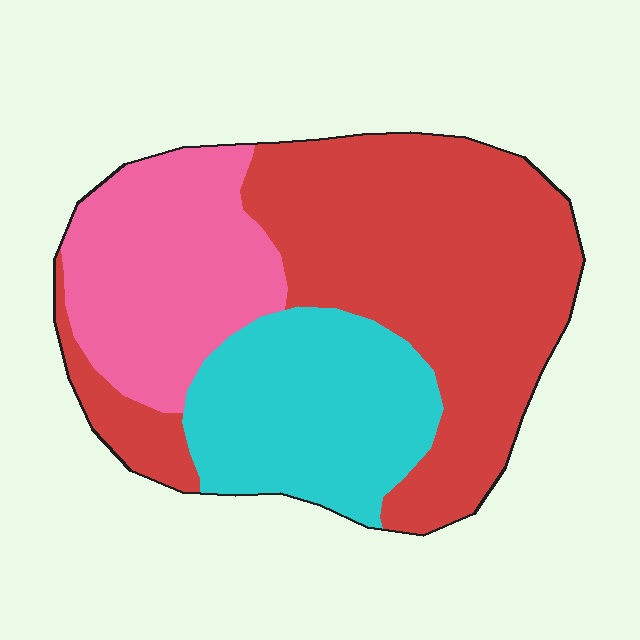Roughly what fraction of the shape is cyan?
Cyan takes up less than a quarter of the shape.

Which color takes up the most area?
Red, at roughly 50%.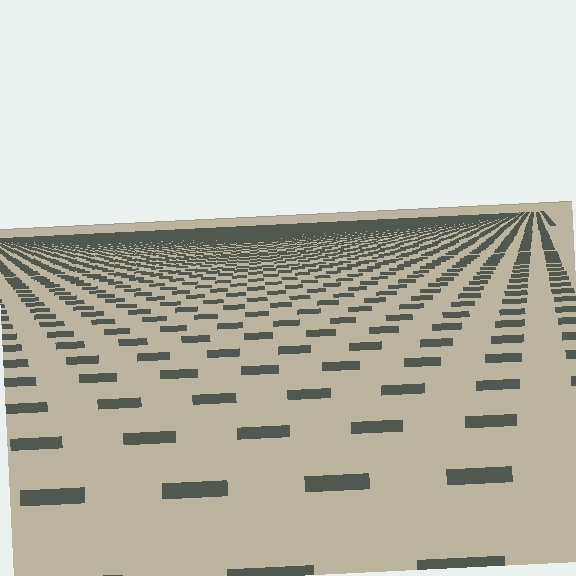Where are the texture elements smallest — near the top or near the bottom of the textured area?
Near the top.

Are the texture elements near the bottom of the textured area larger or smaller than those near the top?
Larger. Near the bottom, elements are closer to the viewer and appear at a bigger on-screen size.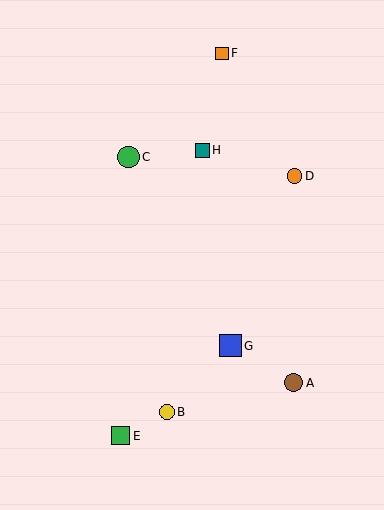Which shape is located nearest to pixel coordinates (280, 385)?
The brown circle (labeled A) at (293, 383) is nearest to that location.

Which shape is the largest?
The blue square (labeled G) is the largest.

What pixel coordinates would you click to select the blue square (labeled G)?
Click at (231, 346) to select the blue square G.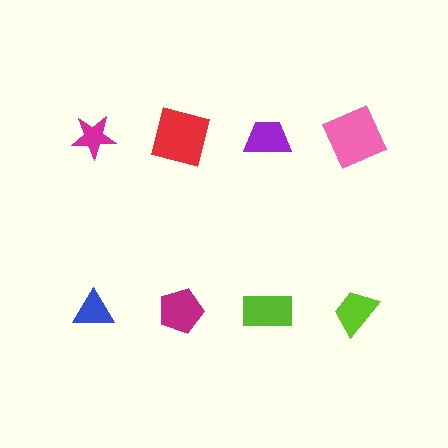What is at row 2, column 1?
A blue triangle.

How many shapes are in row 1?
4 shapes.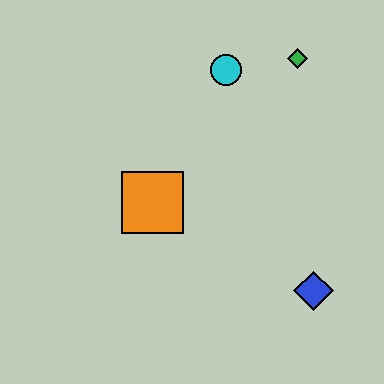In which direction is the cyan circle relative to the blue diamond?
The cyan circle is above the blue diamond.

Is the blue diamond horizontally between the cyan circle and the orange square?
No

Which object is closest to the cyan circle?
The green diamond is closest to the cyan circle.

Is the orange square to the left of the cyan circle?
Yes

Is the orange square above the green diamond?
No